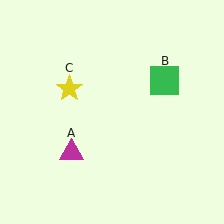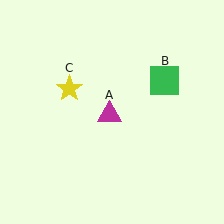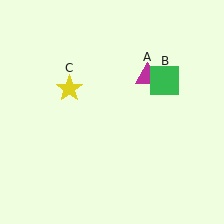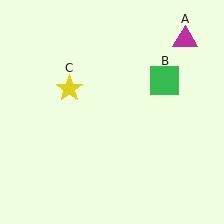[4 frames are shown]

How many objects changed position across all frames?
1 object changed position: magenta triangle (object A).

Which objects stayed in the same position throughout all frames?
Green square (object B) and yellow star (object C) remained stationary.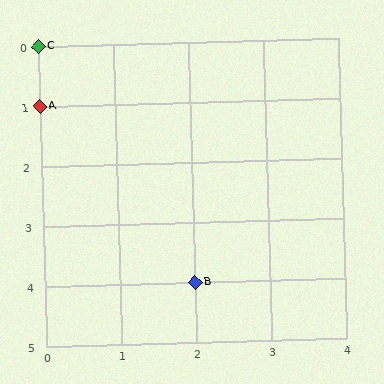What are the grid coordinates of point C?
Point C is at grid coordinates (0, 0).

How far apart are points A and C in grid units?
Points A and C are 1 row apart.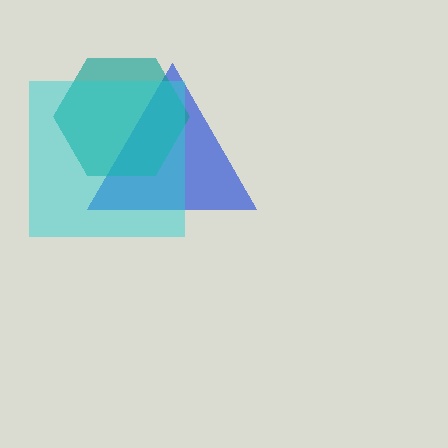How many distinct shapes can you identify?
There are 3 distinct shapes: a blue triangle, a teal hexagon, a cyan square.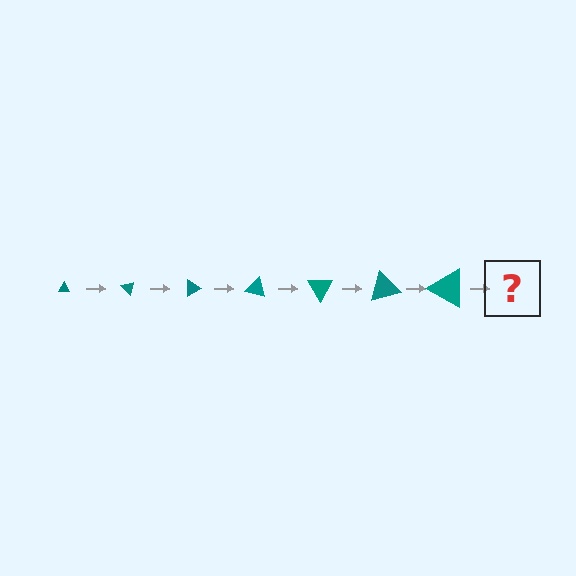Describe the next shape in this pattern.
It should be a triangle, larger than the previous one and rotated 315 degrees from the start.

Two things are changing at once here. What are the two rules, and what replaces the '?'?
The two rules are that the triangle grows larger each step and it rotates 45 degrees each step. The '?' should be a triangle, larger than the previous one and rotated 315 degrees from the start.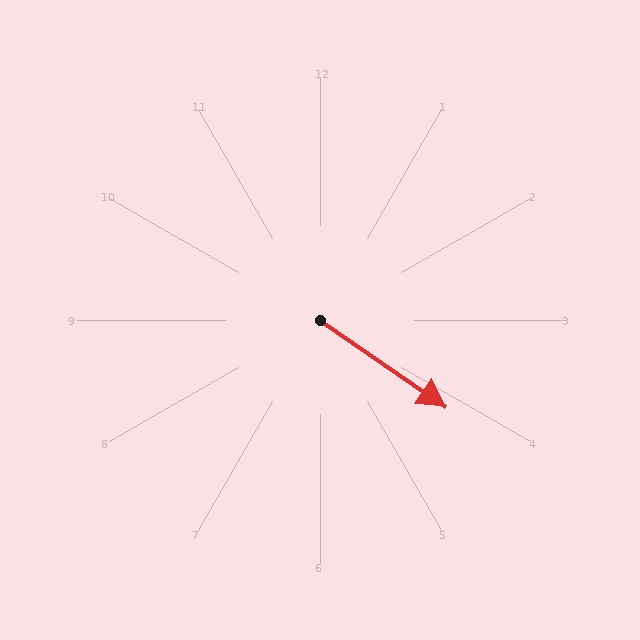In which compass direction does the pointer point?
Southeast.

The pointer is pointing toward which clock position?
Roughly 4 o'clock.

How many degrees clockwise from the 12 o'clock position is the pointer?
Approximately 124 degrees.